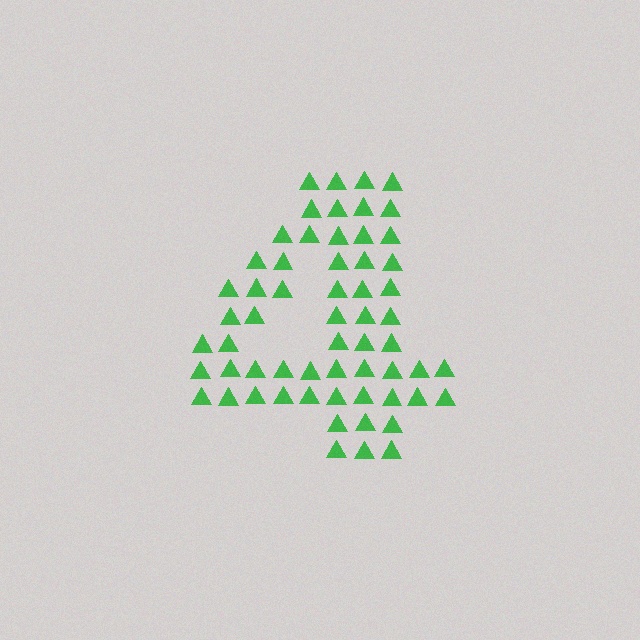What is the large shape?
The large shape is the digit 4.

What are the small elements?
The small elements are triangles.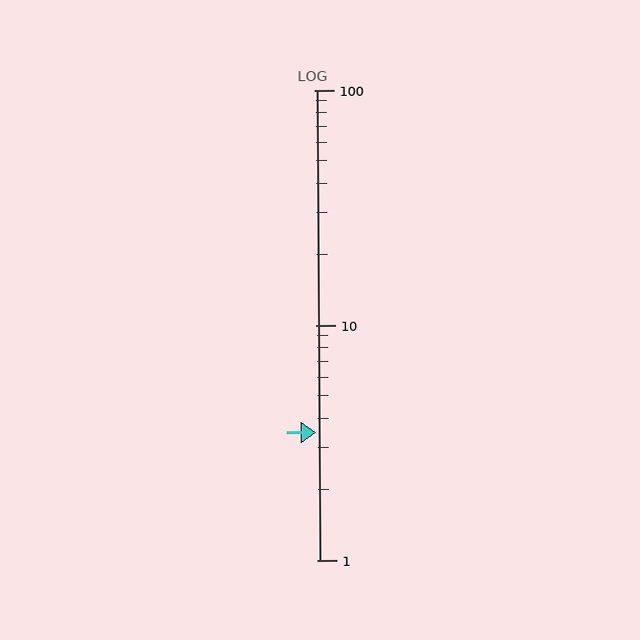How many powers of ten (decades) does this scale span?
The scale spans 2 decades, from 1 to 100.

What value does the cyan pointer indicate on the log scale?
The pointer indicates approximately 3.5.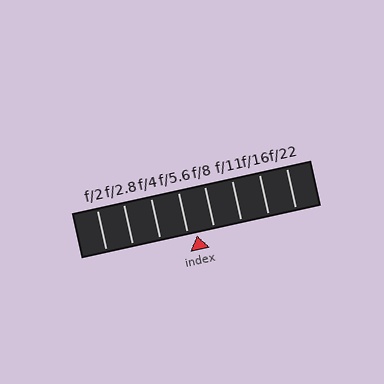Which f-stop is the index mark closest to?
The index mark is closest to f/5.6.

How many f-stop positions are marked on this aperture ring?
There are 8 f-stop positions marked.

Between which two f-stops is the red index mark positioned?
The index mark is between f/5.6 and f/8.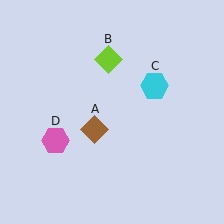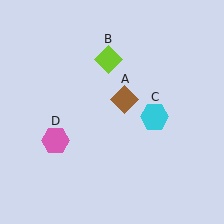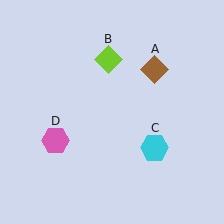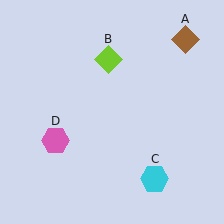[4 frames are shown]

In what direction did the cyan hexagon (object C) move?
The cyan hexagon (object C) moved down.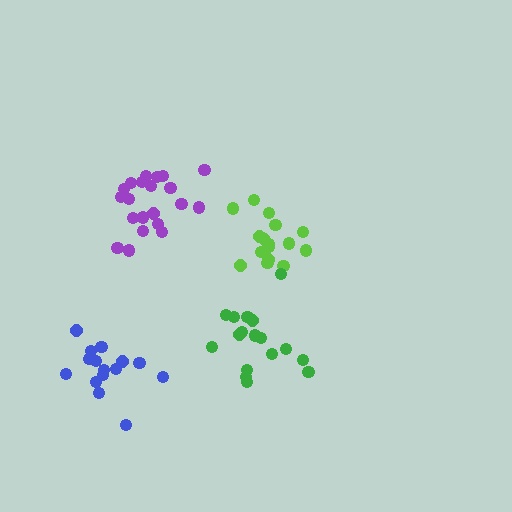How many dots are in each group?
Group 1: 21 dots, Group 2: 15 dots, Group 3: 17 dots, Group 4: 17 dots (70 total).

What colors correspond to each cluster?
The clusters are colored: purple, blue, lime, green.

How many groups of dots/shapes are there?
There are 4 groups.